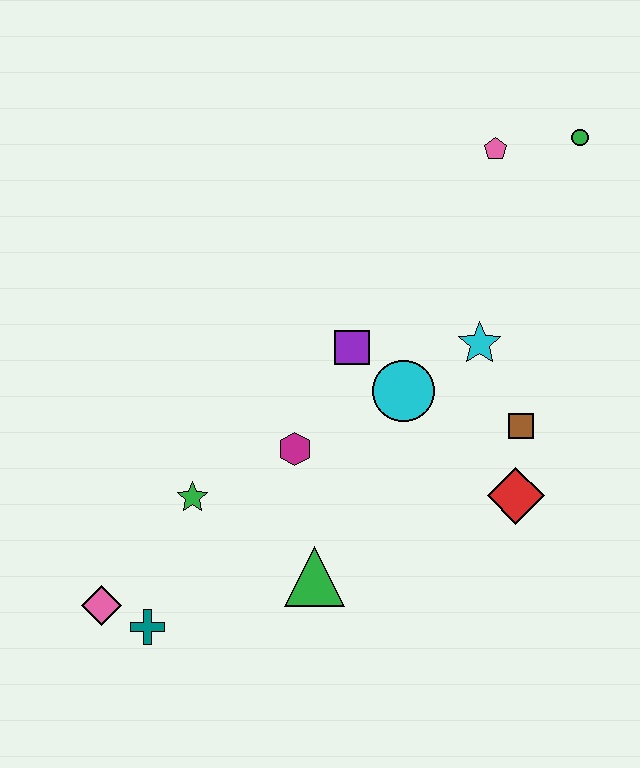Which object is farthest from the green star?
The green circle is farthest from the green star.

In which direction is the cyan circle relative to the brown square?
The cyan circle is to the left of the brown square.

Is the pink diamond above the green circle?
No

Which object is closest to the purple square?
The cyan circle is closest to the purple square.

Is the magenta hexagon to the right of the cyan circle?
No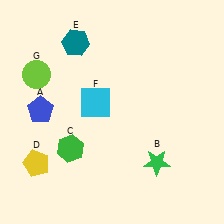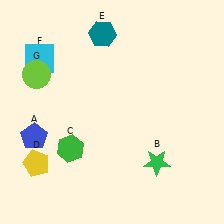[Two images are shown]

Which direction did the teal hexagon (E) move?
The teal hexagon (E) moved right.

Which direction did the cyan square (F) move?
The cyan square (F) moved left.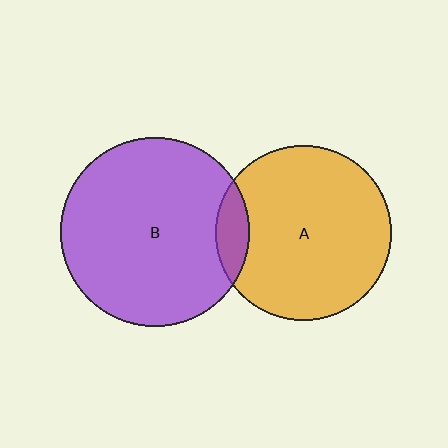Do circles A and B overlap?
Yes.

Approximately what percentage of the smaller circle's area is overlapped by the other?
Approximately 10%.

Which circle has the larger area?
Circle B (purple).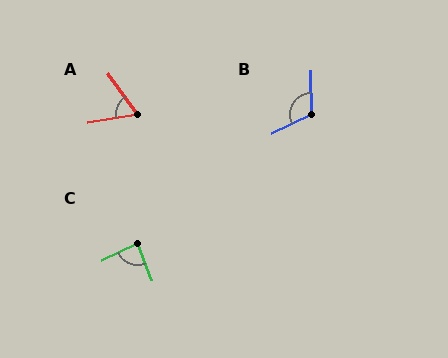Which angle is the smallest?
A, at approximately 64 degrees.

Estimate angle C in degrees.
Approximately 86 degrees.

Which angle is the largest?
B, at approximately 115 degrees.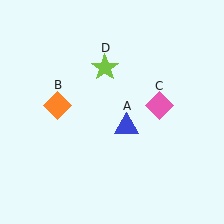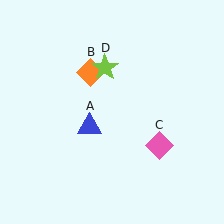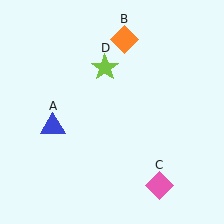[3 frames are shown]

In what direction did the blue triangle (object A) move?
The blue triangle (object A) moved left.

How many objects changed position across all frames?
3 objects changed position: blue triangle (object A), orange diamond (object B), pink diamond (object C).